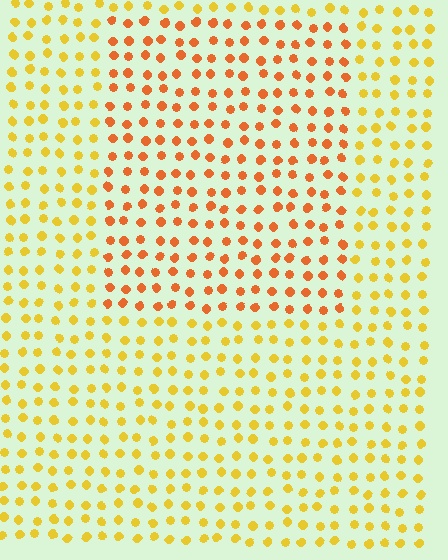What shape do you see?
I see a rectangle.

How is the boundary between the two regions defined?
The boundary is defined purely by a slight shift in hue (about 31 degrees). Spacing, size, and orientation are identical on both sides.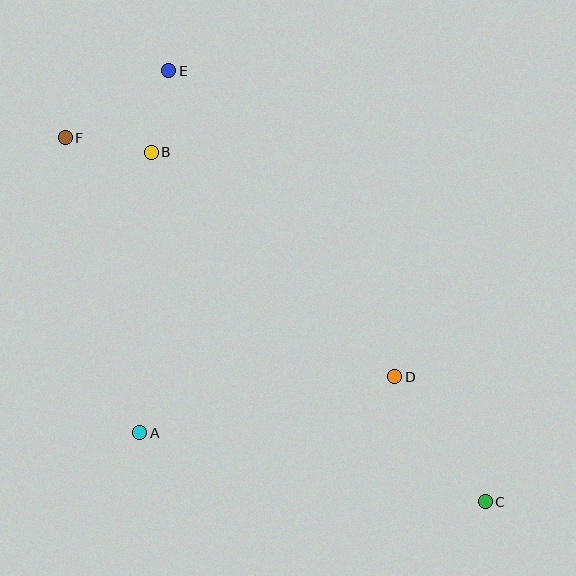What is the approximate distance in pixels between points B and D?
The distance between B and D is approximately 331 pixels.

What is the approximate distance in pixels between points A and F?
The distance between A and F is approximately 304 pixels.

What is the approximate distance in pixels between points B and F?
The distance between B and F is approximately 87 pixels.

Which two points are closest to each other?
Points B and E are closest to each other.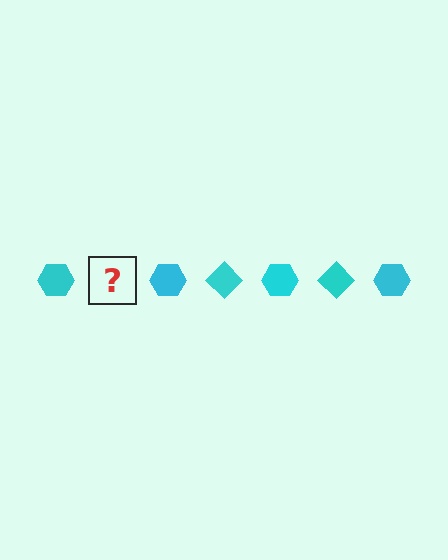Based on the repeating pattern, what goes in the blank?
The blank should be a cyan diamond.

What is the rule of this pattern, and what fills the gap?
The rule is that the pattern cycles through hexagon, diamond shapes in cyan. The gap should be filled with a cyan diamond.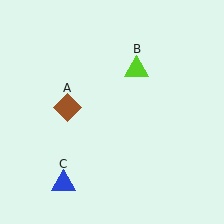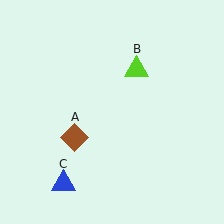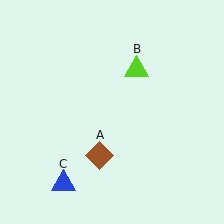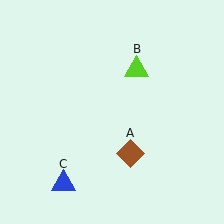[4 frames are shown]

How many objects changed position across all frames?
1 object changed position: brown diamond (object A).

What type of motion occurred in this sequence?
The brown diamond (object A) rotated counterclockwise around the center of the scene.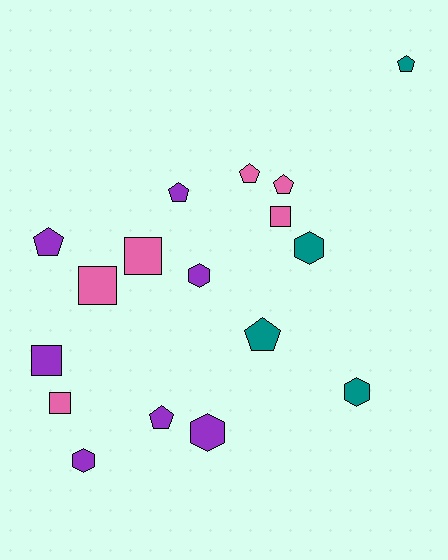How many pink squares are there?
There are 4 pink squares.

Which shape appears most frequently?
Pentagon, with 7 objects.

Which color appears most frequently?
Purple, with 7 objects.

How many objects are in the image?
There are 17 objects.